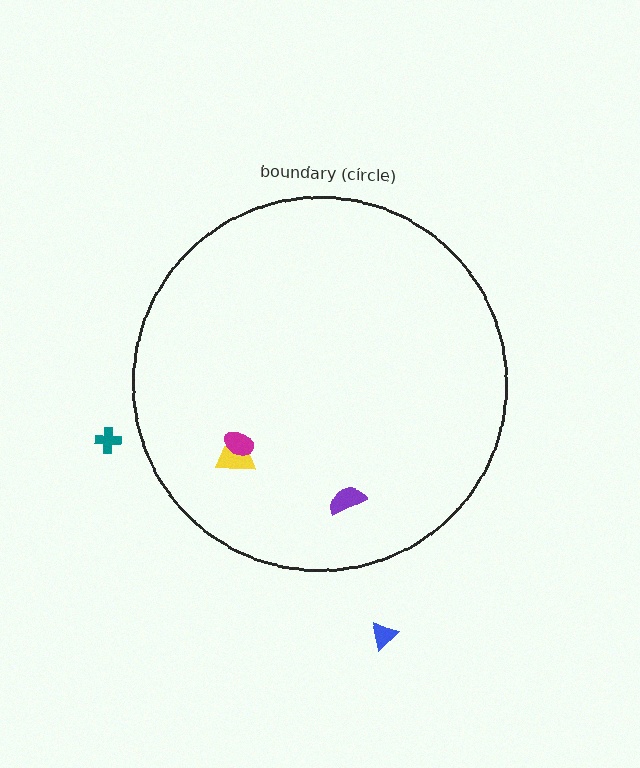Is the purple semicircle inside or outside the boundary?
Inside.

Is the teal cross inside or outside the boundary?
Outside.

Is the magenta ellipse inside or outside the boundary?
Inside.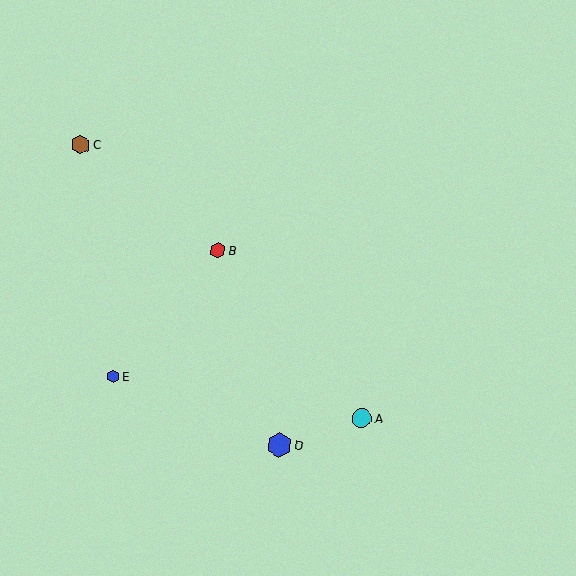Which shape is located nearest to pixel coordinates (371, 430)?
The cyan circle (labeled A) at (362, 418) is nearest to that location.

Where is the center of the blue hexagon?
The center of the blue hexagon is at (279, 445).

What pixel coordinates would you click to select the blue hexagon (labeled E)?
Click at (113, 376) to select the blue hexagon E.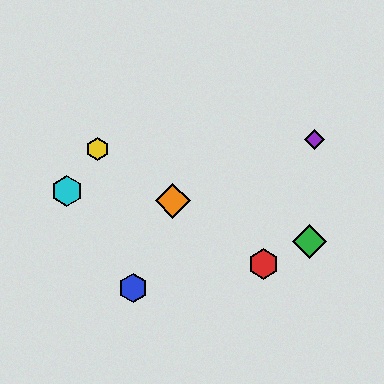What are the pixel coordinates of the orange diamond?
The orange diamond is at (173, 201).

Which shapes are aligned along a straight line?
The red hexagon, the yellow hexagon, the orange diamond are aligned along a straight line.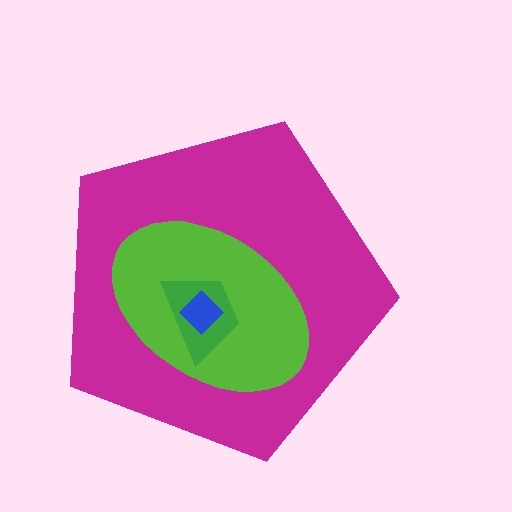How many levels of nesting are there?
4.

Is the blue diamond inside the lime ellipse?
Yes.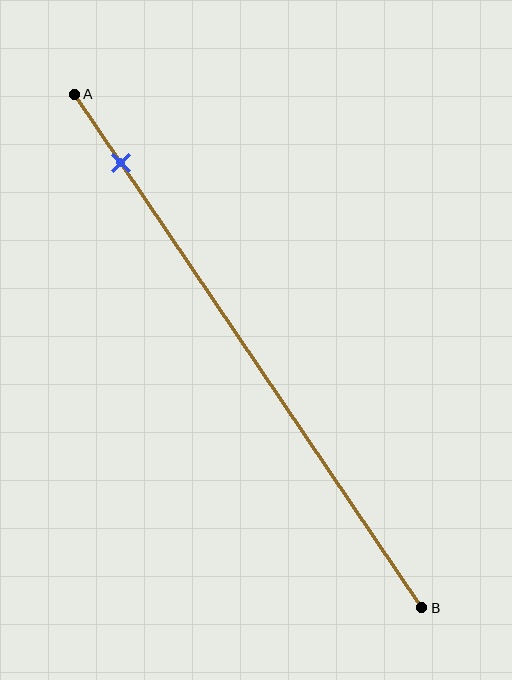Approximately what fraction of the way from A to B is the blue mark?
The blue mark is approximately 15% of the way from A to B.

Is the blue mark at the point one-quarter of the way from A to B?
No, the mark is at about 15% from A, not at the 25% one-quarter point.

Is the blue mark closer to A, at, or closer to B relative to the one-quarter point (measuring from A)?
The blue mark is closer to point A than the one-quarter point of segment AB.